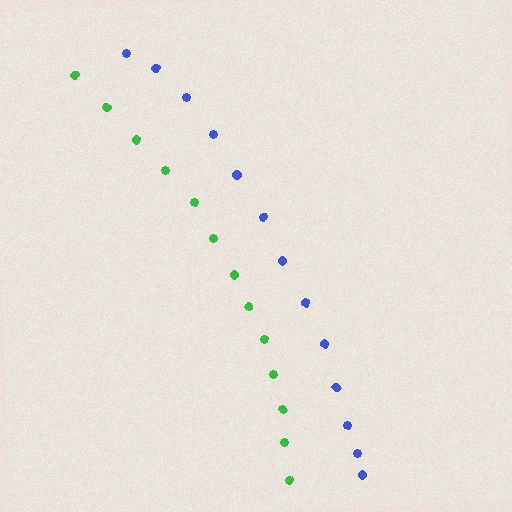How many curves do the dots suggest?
There are 2 distinct paths.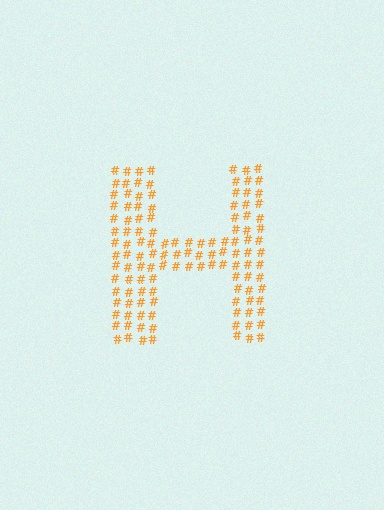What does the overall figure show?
The overall figure shows the letter H.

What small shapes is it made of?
It is made of small hash symbols.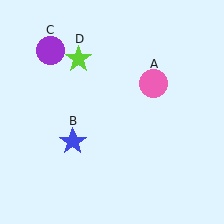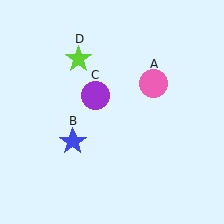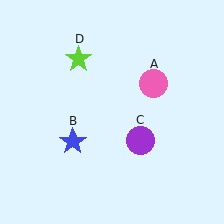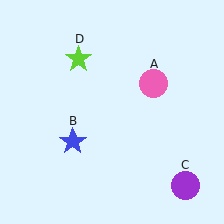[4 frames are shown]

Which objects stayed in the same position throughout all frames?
Pink circle (object A) and blue star (object B) and lime star (object D) remained stationary.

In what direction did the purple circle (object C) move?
The purple circle (object C) moved down and to the right.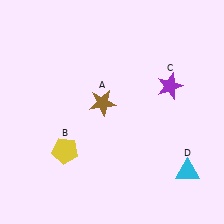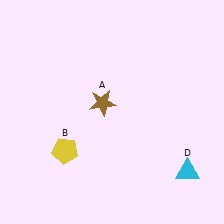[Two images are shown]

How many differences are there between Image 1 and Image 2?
There is 1 difference between the two images.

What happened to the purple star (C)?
The purple star (C) was removed in Image 2. It was in the top-right area of Image 1.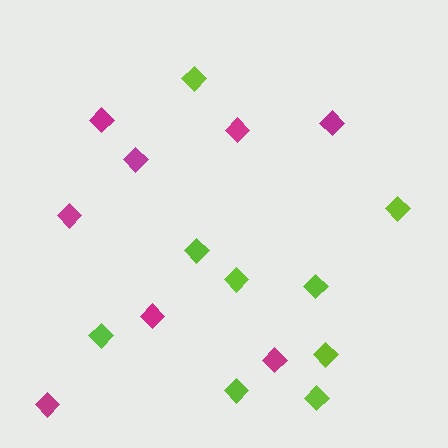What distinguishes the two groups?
There are 2 groups: one group of magenta diamonds (8) and one group of lime diamonds (9).